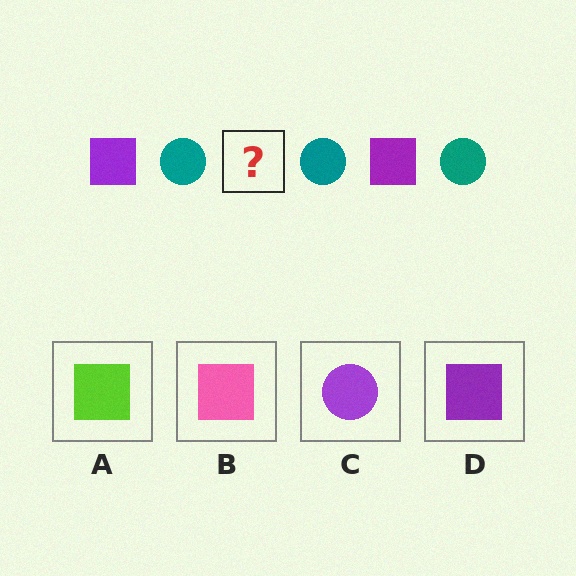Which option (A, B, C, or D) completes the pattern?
D.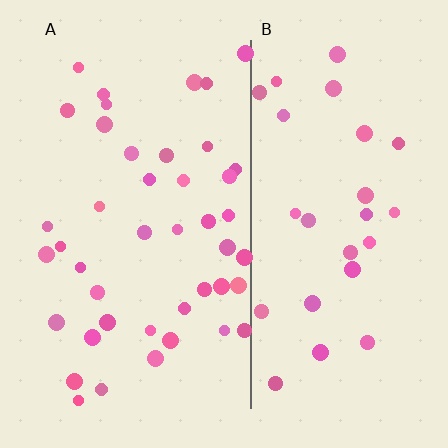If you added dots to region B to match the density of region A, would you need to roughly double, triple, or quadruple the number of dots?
Approximately double.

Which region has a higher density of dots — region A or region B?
A (the left).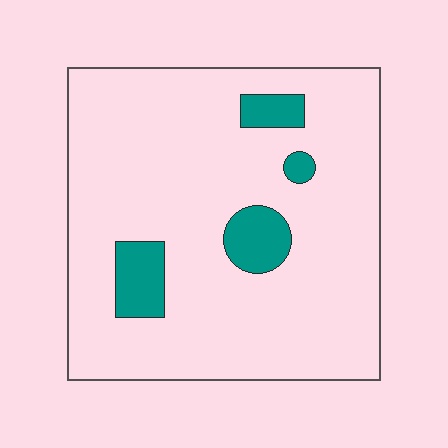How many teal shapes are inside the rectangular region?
4.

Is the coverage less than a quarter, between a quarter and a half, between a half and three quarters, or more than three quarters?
Less than a quarter.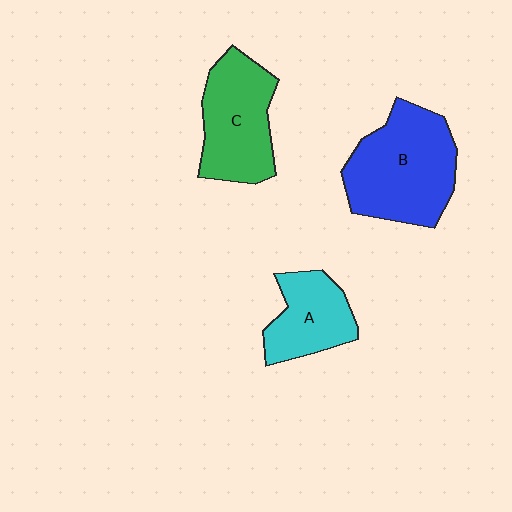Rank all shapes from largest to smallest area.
From largest to smallest: B (blue), C (green), A (cyan).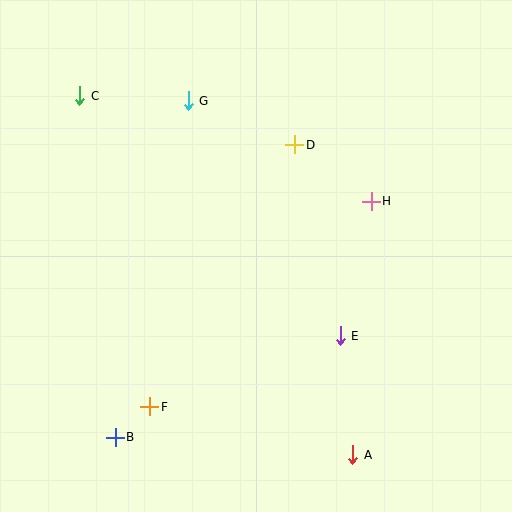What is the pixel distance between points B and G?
The distance between B and G is 344 pixels.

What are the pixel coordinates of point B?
Point B is at (115, 437).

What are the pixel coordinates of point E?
Point E is at (340, 336).